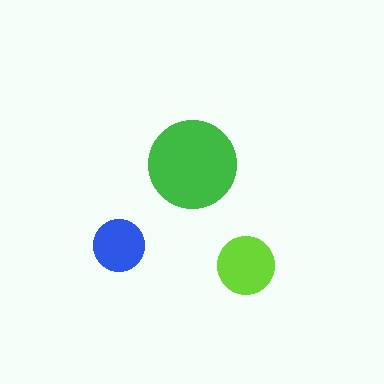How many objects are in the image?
There are 3 objects in the image.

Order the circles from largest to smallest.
the green one, the lime one, the blue one.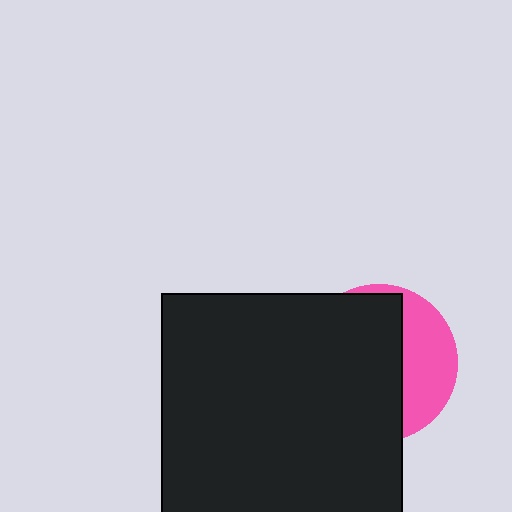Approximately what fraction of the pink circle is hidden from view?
Roughly 67% of the pink circle is hidden behind the black square.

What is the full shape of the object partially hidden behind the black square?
The partially hidden object is a pink circle.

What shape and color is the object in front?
The object in front is a black square.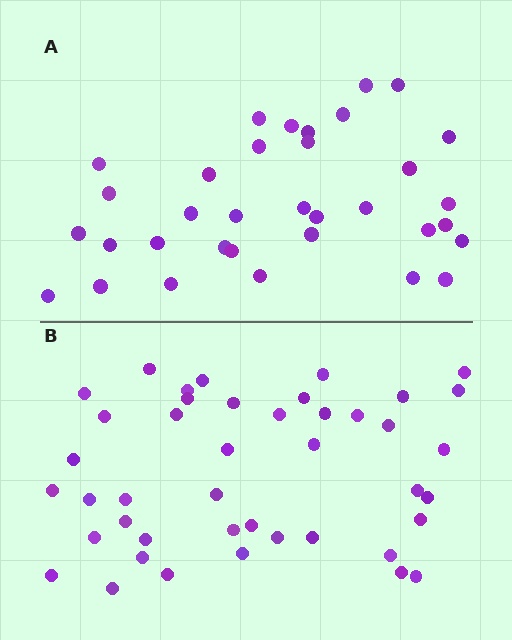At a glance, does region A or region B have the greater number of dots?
Region B (the bottom region) has more dots.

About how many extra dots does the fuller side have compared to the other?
Region B has roughly 8 or so more dots than region A.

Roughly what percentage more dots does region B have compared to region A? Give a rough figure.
About 25% more.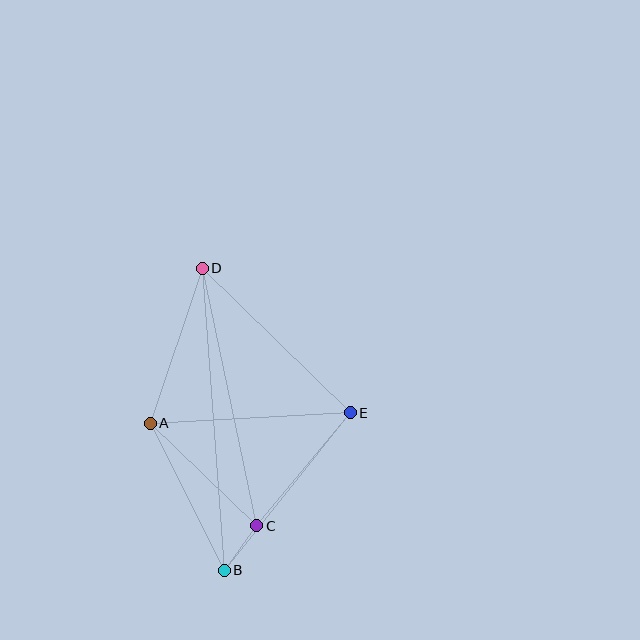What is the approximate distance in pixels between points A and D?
The distance between A and D is approximately 164 pixels.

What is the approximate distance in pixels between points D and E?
The distance between D and E is approximately 207 pixels.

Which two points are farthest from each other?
Points B and D are farthest from each other.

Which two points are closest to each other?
Points B and C are closest to each other.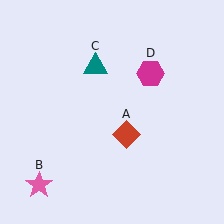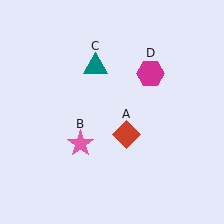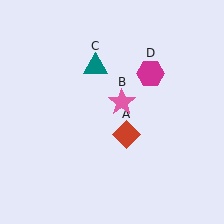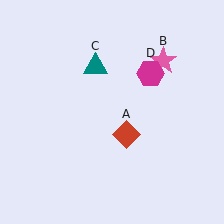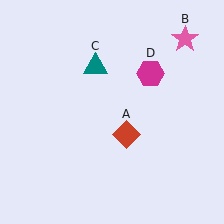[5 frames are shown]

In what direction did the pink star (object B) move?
The pink star (object B) moved up and to the right.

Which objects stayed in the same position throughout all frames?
Red diamond (object A) and teal triangle (object C) and magenta hexagon (object D) remained stationary.